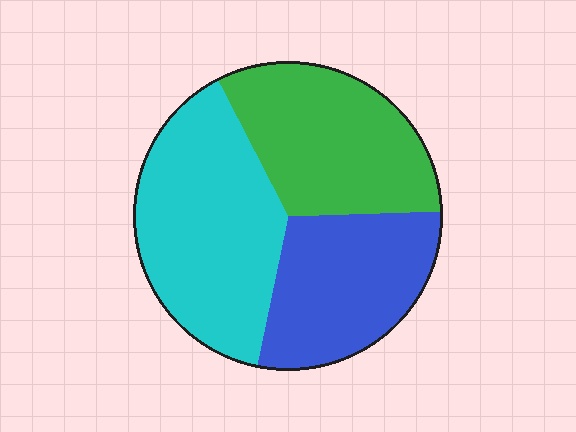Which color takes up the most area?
Cyan, at roughly 40%.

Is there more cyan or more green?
Cyan.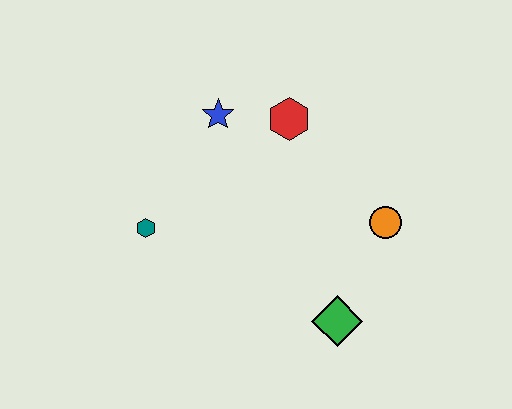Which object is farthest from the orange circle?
The teal hexagon is farthest from the orange circle.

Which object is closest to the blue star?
The red hexagon is closest to the blue star.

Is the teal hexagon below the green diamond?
No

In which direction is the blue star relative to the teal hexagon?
The blue star is above the teal hexagon.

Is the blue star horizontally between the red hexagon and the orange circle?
No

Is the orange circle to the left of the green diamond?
No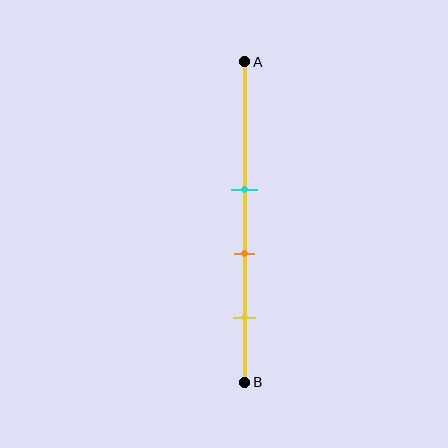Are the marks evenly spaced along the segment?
Yes, the marks are approximately evenly spaced.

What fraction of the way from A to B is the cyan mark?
The cyan mark is approximately 40% (0.4) of the way from A to B.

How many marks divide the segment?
There are 3 marks dividing the segment.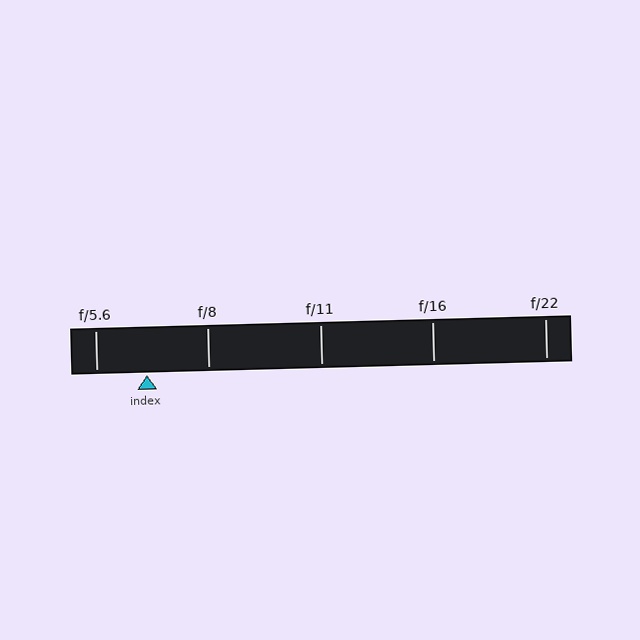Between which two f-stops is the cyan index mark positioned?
The index mark is between f/5.6 and f/8.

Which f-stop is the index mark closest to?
The index mark is closest to f/5.6.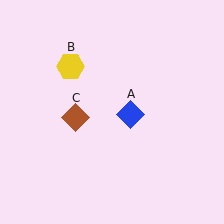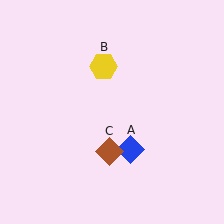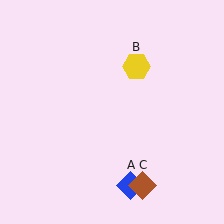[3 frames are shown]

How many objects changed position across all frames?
3 objects changed position: blue diamond (object A), yellow hexagon (object B), brown diamond (object C).